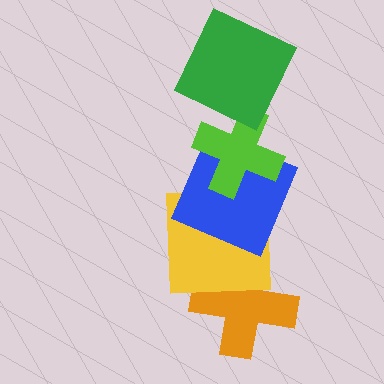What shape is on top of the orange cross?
The yellow square is on top of the orange cross.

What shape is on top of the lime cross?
The green square is on top of the lime cross.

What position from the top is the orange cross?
The orange cross is 5th from the top.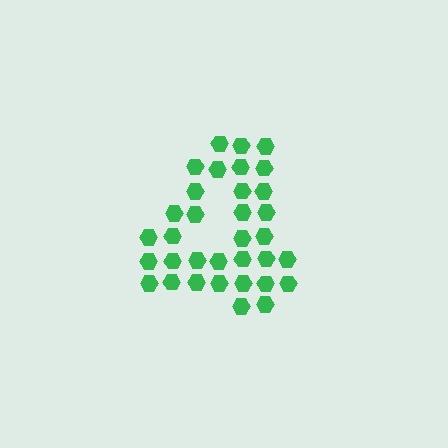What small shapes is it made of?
It is made of small hexagons.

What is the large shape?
The large shape is the digit 4.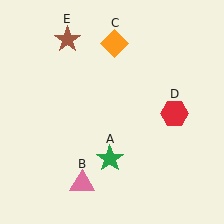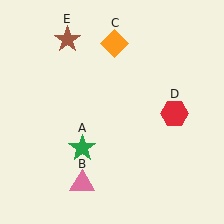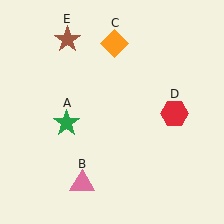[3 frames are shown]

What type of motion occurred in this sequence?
The green star (object A) rotated clockwise around the center of the scene.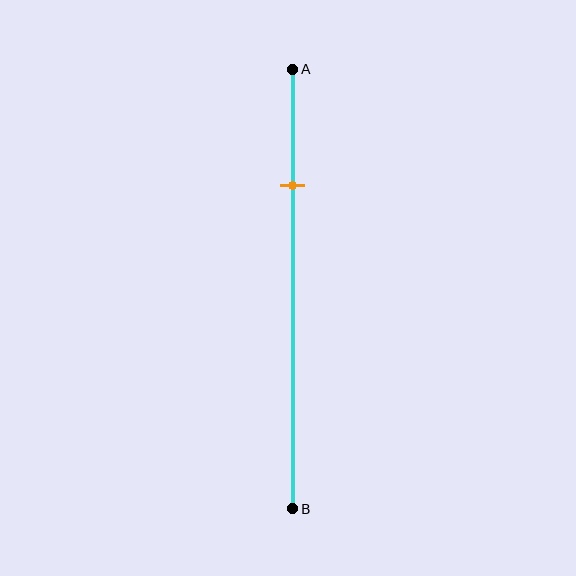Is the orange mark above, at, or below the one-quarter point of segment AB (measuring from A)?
The orange mark is approximately at the one-quarter point of segment AB.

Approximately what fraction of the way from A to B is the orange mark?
The orange mark is approximately 25% of the way from A to B.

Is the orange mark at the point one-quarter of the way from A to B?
Yes, the mark is approximately at the one-quarter point.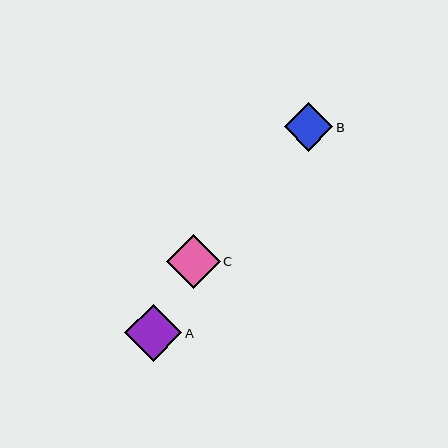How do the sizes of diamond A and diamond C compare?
Diamond A and diamond C are approximately the same size.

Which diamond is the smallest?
Diamond B is the smallest with a size of approximately 48 pixels.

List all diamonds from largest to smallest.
From largest to smallest: A, C, B.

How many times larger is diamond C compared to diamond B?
Diamond C is approximately 1.1 times the size of diamond B.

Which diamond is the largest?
Diamond A is the largest with a size of approximately 57 pixels.